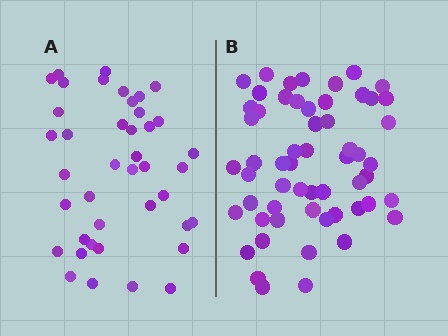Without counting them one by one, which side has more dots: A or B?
Region B (the right region) has more dots.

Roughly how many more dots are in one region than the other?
Region B has approximately 15 more dots than region A.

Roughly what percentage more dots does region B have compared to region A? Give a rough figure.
About 40% more.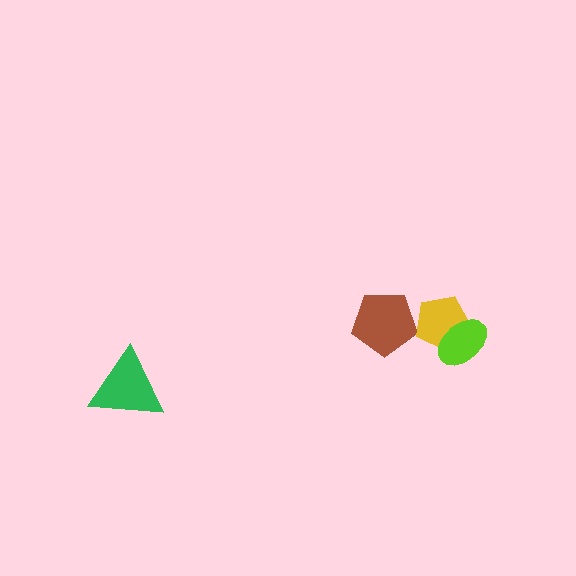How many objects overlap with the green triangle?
0 objects overlap with the green triangle.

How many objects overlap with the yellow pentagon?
1 object overlaps with the yellow pentagon.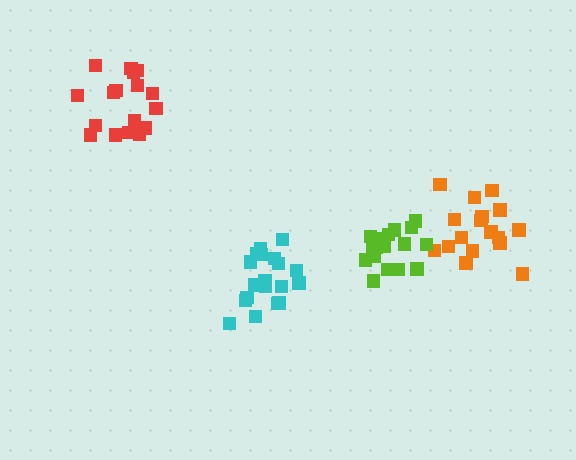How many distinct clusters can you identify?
There are 4 distinct clusters.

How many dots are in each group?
Group 1: 17 dots, Group 2: 19 dots, Group 3: 18 dots, Group 4: 17 dots (71 total).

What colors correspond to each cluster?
The clusters are colored: orange, cyan, red, lime.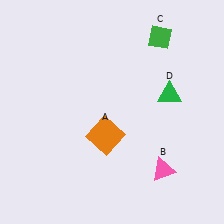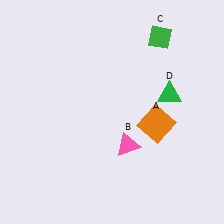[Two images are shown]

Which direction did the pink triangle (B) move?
The pink triangle (B) moved left.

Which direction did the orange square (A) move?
The orange square (A) moved right.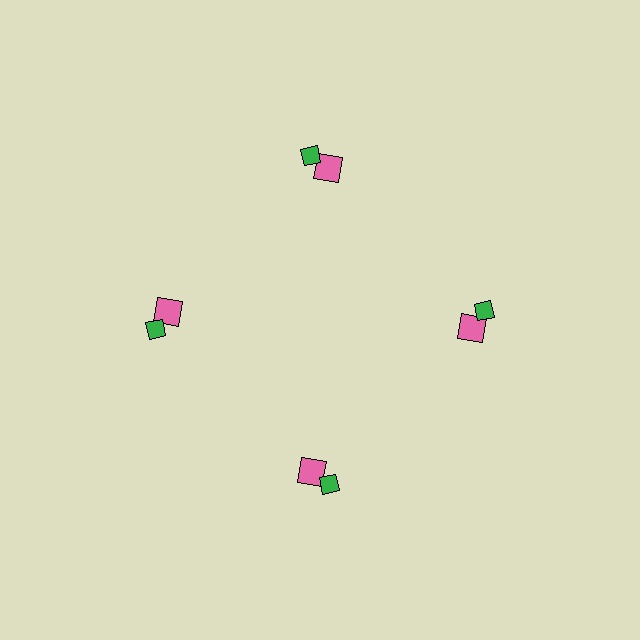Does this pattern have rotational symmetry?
Yes, this pattern has 4-fold rotational symmetry. It looks the same after rotating 90 degrees around the center.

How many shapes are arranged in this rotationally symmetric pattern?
There are 8 shapes, arranged in 4 groups of 2.